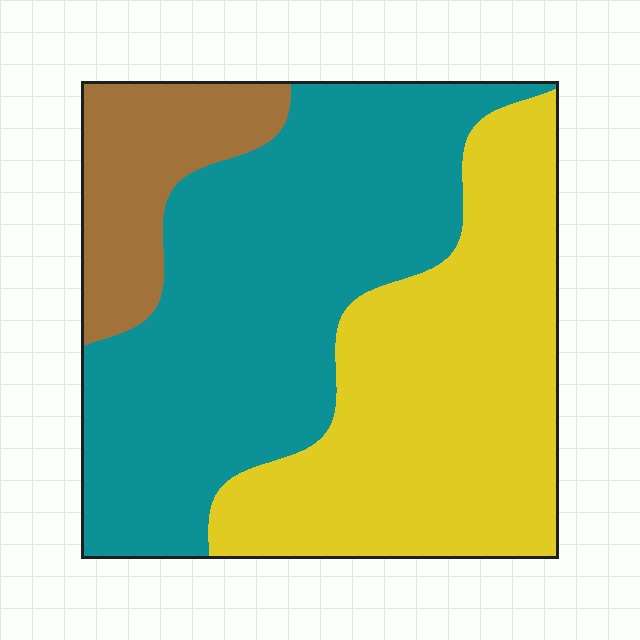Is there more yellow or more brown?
Yellow.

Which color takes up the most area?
Teal, at roughly 45%.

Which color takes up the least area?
Brown, at roughly 15%.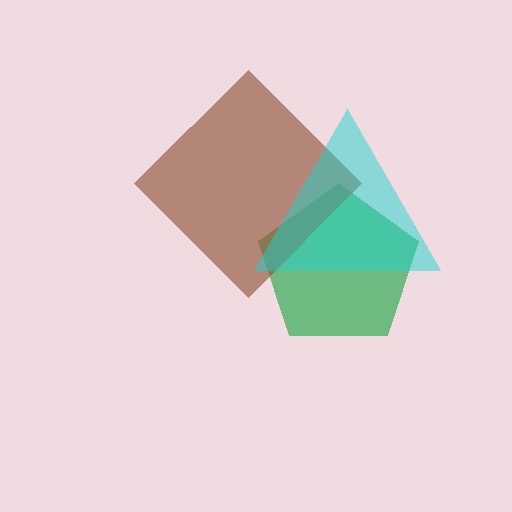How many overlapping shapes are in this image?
There are 3 overlapping shapes in the image.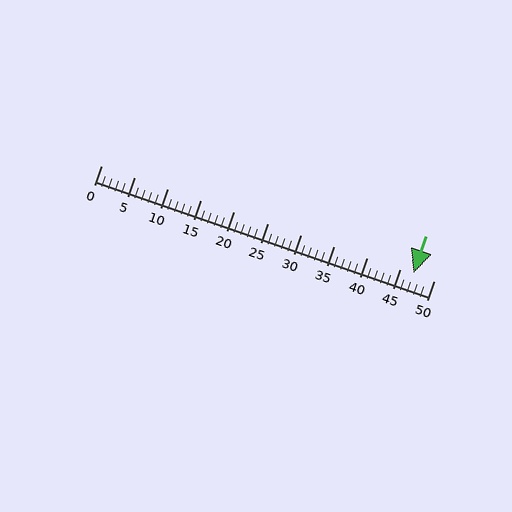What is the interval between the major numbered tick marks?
The major tick marks are spaced 5 units apart.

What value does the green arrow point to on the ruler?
The green arrow points to approximately 47.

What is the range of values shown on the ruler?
The ruler shows values from 0 to 50.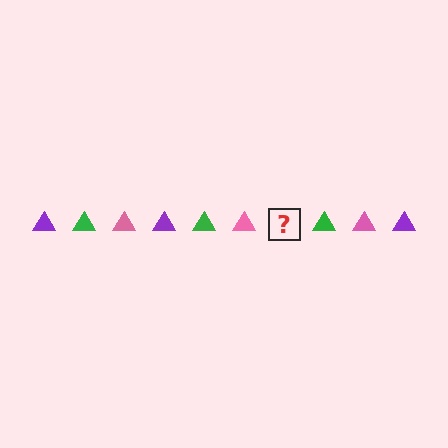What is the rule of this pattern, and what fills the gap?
The rule is that the pattern cycles through purple, green, pink triangles. The gap should be filled with a purple triangle.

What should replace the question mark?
The question mark should be replaced with a purple triangle.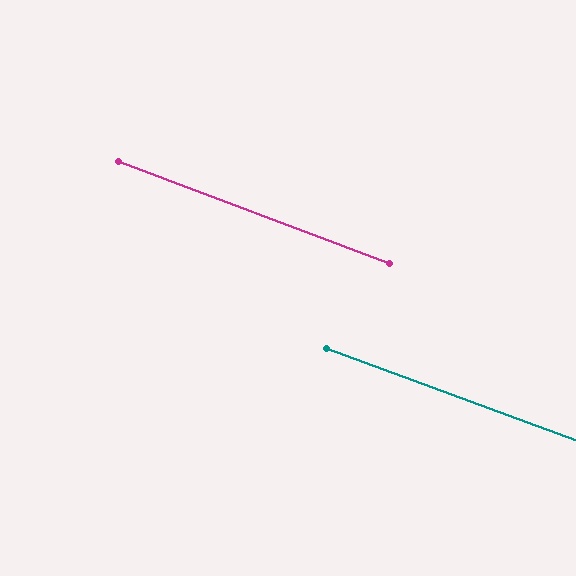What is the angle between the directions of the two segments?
Approximately 0 degrees.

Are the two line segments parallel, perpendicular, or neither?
Parallel — their directions differ by only 0.4°.